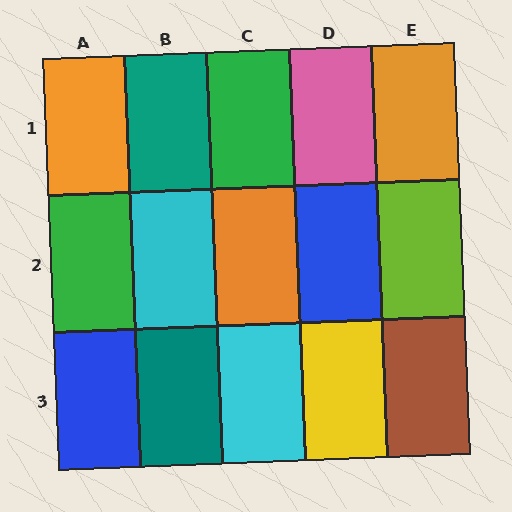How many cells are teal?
2 cells are teal.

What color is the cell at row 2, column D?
Blue.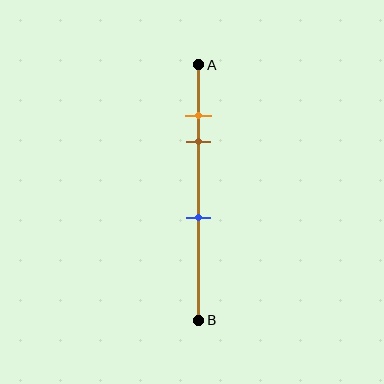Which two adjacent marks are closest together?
The orange and brown marks are the closest adjacent pair.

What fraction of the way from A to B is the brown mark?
The brown mark is approximately 30% (0.3) of the way from A to B.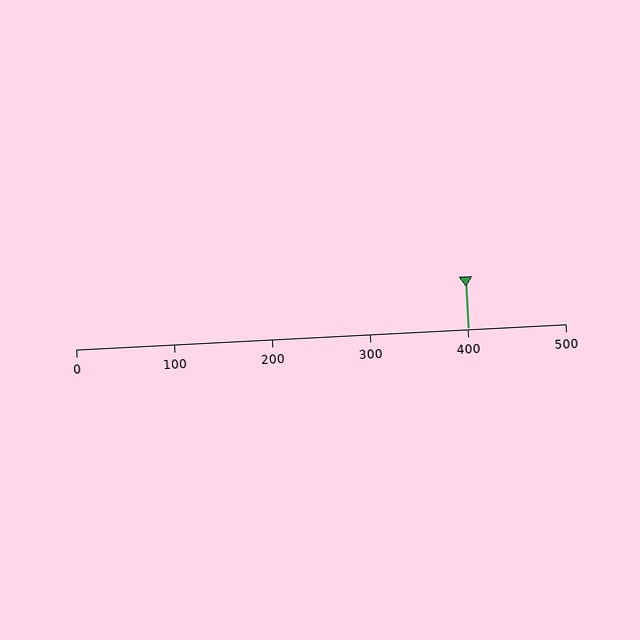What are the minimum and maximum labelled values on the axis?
The axis runs from 0 to 500.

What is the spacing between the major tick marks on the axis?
The major ticks are spaced 100 apart.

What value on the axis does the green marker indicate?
The marker indicates approximately 400.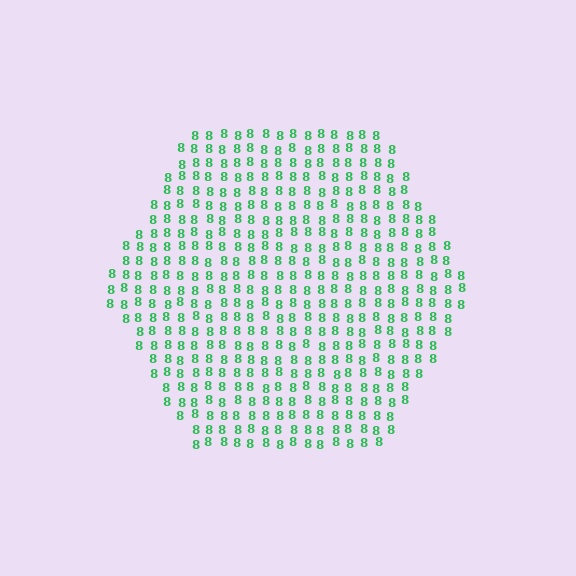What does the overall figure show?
The overall figure shows a hexagon.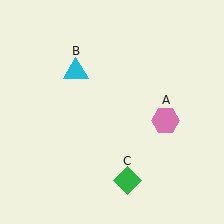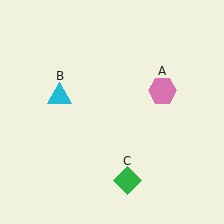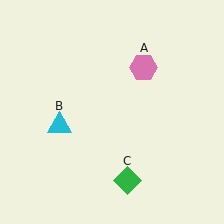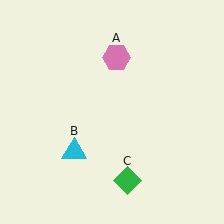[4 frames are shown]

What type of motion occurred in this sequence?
The pink hexagon (object A), cyan triangle (object B) rotated counterclockwise around the center of the scene.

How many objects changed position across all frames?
2 objects changed position: pink hexagon (object A), cyan triangle (object B).